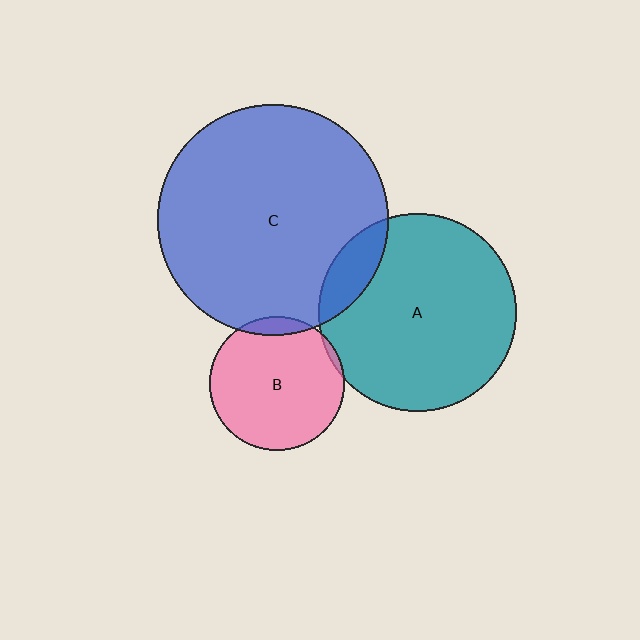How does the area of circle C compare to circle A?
Approximately 1.3 times.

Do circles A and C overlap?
Yes.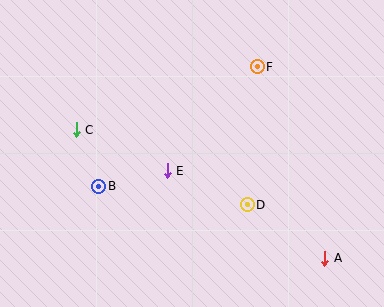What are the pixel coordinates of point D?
Point D is at (247, 205).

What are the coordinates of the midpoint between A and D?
The midpoint between A and D is at (286, 231).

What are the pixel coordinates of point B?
Point B is at (99, 186).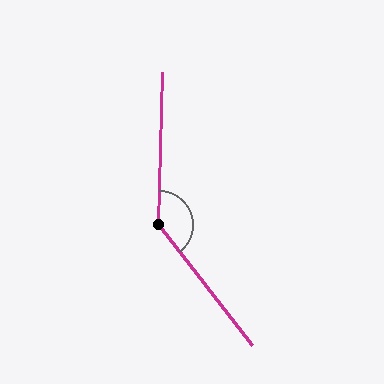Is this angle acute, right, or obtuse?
It is obtuse.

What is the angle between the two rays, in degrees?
Approximately 141 degrees.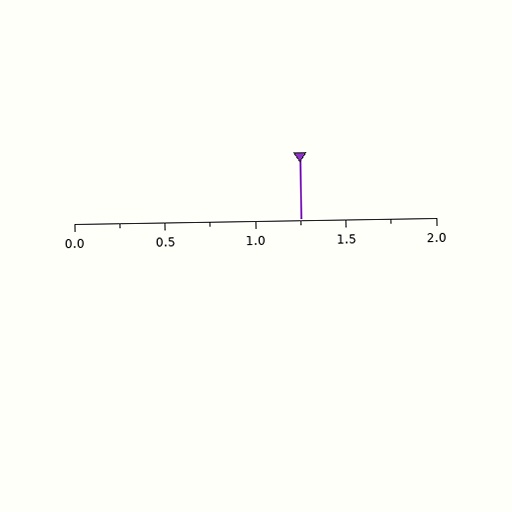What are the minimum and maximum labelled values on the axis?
The axis runs from 0.0 to 2.0.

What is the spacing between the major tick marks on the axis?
The major ticks are spaced 0.5 apart.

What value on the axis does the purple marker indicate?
The marker indicates approximately 1.25.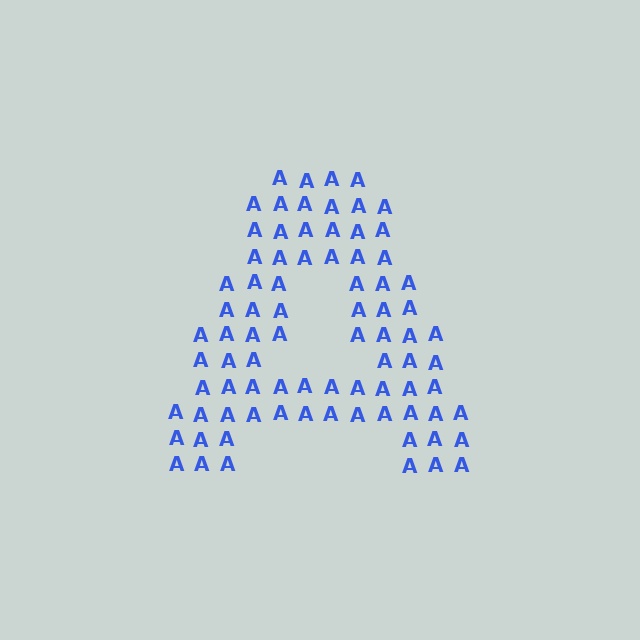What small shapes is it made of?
It is made of small letter A's.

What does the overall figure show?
The overall figure shows the letter A.